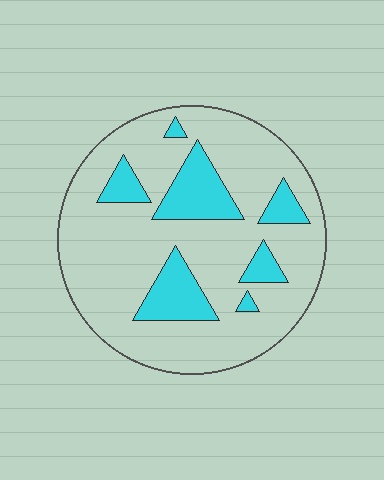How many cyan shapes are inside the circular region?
7.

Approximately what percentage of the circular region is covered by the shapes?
Approximately 20%.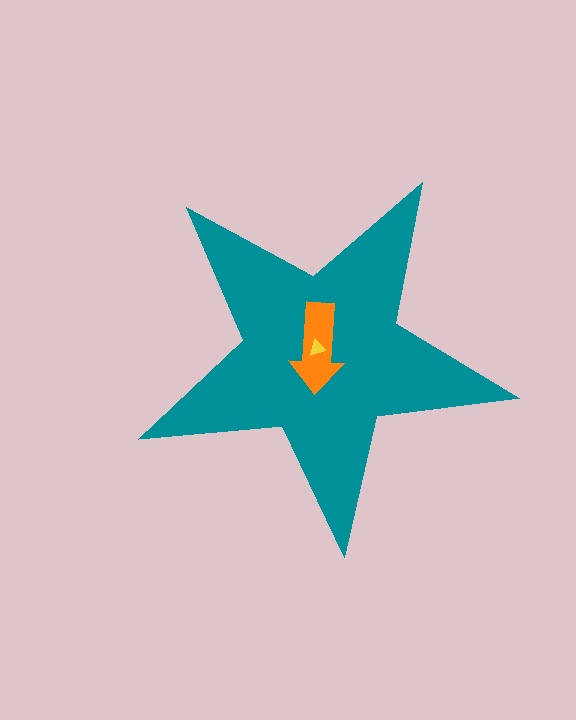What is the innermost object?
The yellow triangle.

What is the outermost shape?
The teal star.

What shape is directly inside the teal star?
The orange arrow.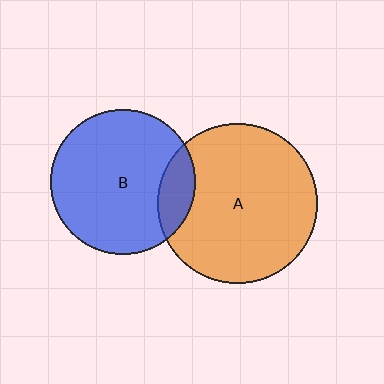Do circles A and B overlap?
Yes.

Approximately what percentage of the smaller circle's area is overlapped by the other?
Approximately 15%.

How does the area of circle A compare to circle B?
Approximately 1.2 times.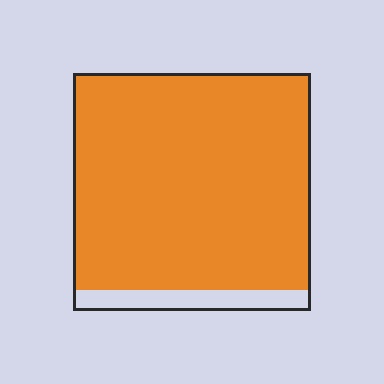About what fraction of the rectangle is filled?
About nine tenths (9/10).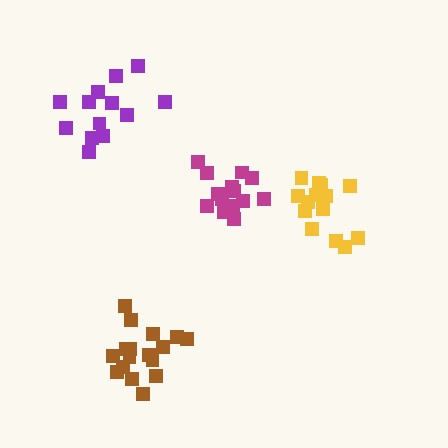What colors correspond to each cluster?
The clusters are colored: brown, magenta, purple, yellow.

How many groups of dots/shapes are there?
There are 4 groups.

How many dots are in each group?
Group 1: 17 dots, Group 2: 14 dots, Group 3: 13 dots, Group 4: 14 dots (58 total).